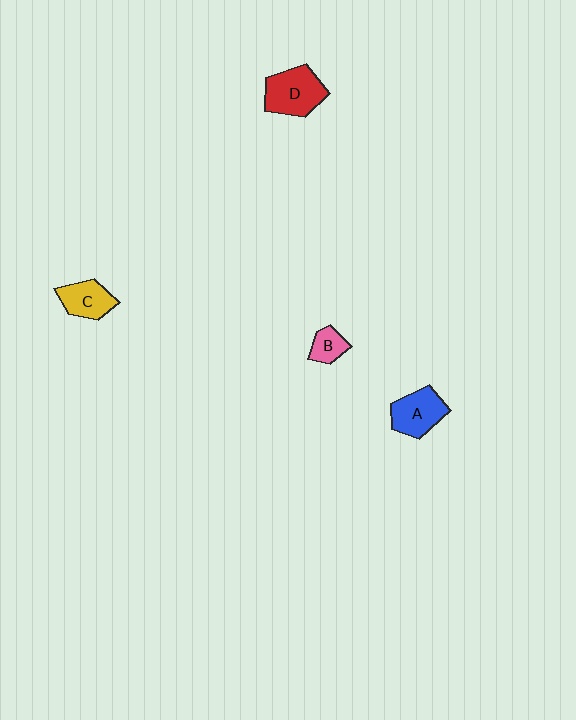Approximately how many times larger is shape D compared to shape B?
Approximately 2.2 times.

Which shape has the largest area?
Shape D (red).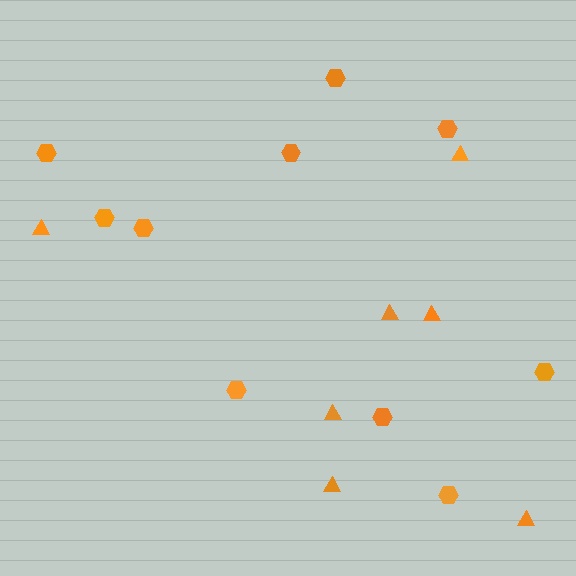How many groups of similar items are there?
There are 2 groups: one group of hexagons (10) and one group of triangles (7).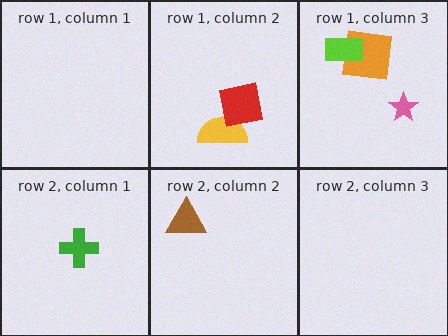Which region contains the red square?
The row 1, column 2 region.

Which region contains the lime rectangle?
The row 1, column 3 region.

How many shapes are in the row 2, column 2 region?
1.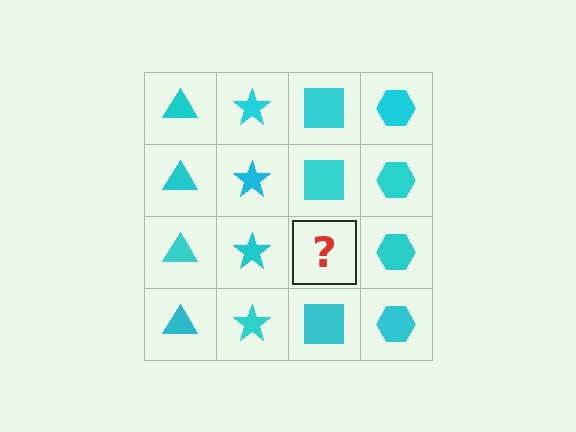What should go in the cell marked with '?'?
The missing cell should contain a cyan square.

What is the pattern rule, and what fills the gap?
The rule is that each column has a consistent shape. The gap should be filled with a cyan square.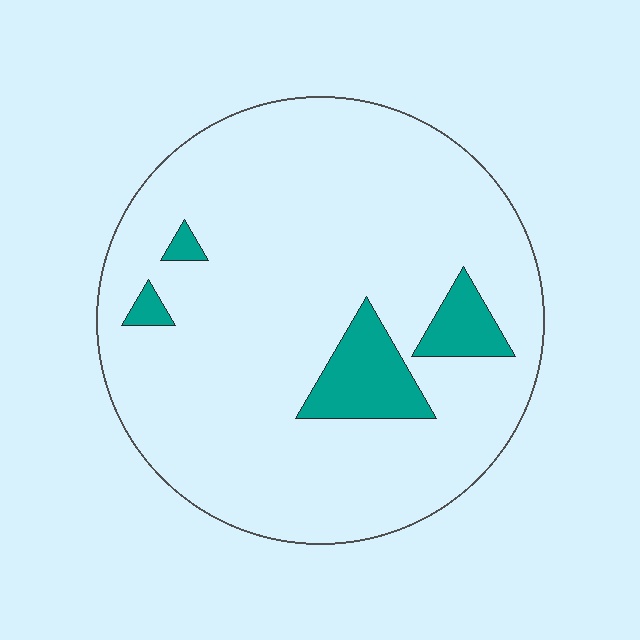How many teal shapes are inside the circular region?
4.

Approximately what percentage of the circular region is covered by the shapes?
Approximately 10%.